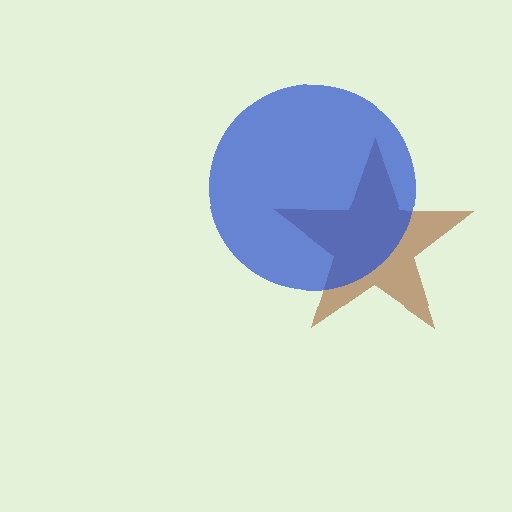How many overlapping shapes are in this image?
There are 2 overlapping shapes in the image.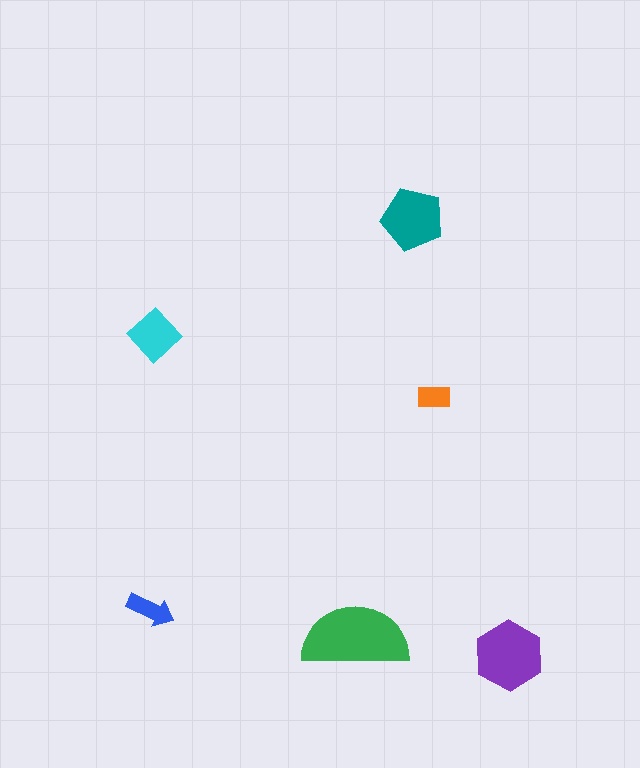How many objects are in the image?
There are 6 objects in the image.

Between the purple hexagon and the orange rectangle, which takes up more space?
The purple hexagon.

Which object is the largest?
The green semicircle.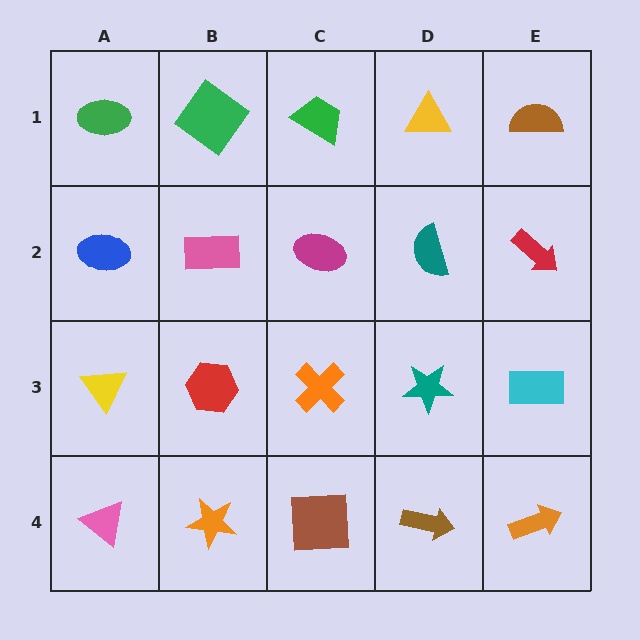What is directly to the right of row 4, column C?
A brown arrow.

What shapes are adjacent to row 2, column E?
A brown semicircle (row 1, column E), a cyan rectangle (row 3, column E), a teal semicircle (row 2, column D).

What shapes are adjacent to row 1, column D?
A teal semicircle (row 2, column D), a green trapezoid (row 1, column C), a brown semicircle (row 1, column E).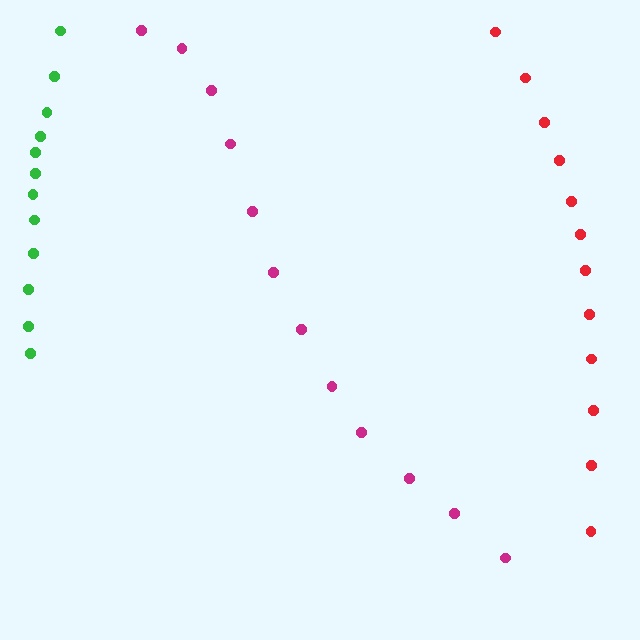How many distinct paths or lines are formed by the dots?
There are 3 distinct paths.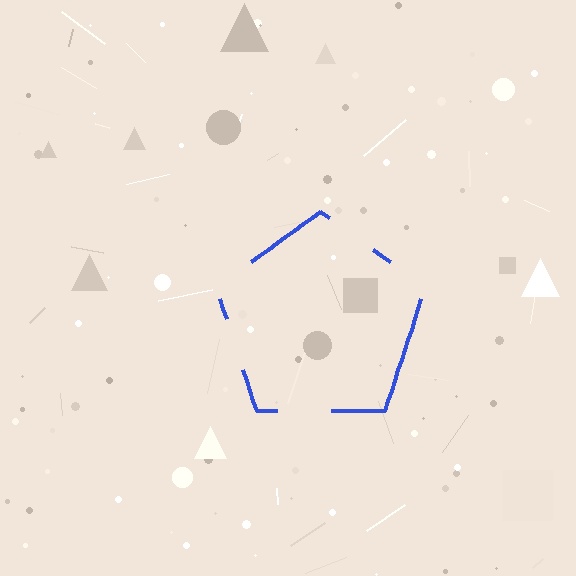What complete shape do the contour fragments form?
The contour fragments form a pentagon.